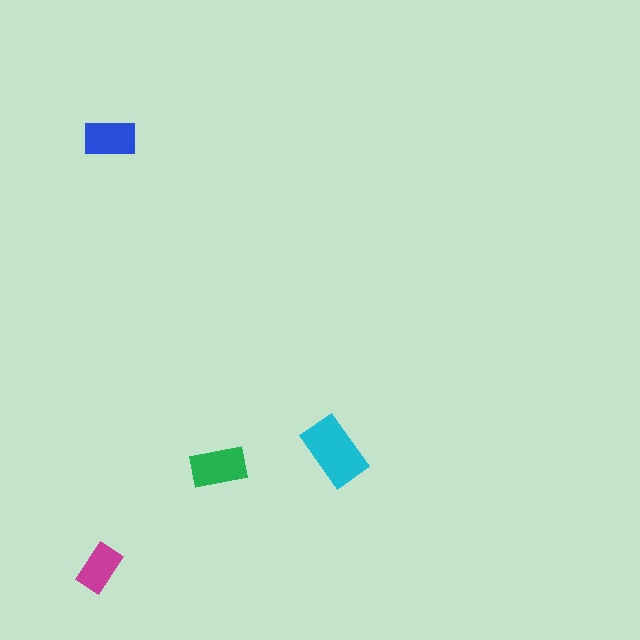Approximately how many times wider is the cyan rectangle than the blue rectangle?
About 1.5 times wider.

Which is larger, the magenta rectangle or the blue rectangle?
The blue one.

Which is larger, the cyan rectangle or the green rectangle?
The cyan one.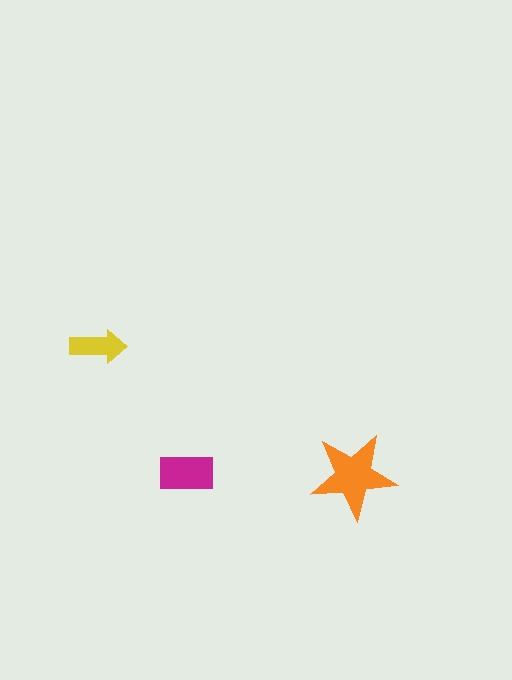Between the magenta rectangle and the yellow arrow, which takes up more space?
The magenta rectangle.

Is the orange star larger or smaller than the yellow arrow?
Larger.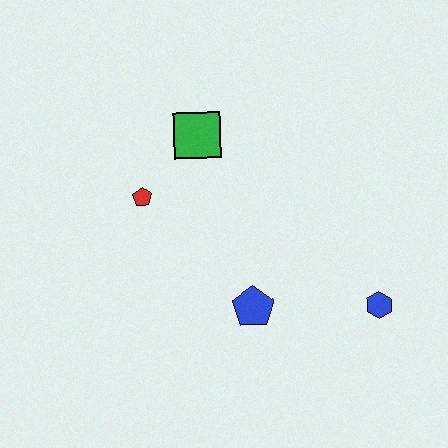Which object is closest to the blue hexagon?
The blue pentagon is closest to the blue hexagon.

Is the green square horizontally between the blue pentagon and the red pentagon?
Yes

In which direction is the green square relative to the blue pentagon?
The green square is above the blue pentagon.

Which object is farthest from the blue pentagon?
The green square is farthest from the blue pentagon.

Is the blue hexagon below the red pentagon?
Yes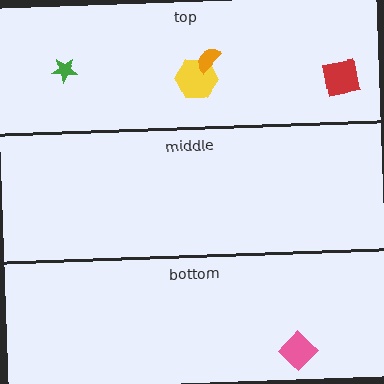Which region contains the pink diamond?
The bottom region.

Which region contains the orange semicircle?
The top region.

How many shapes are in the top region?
4.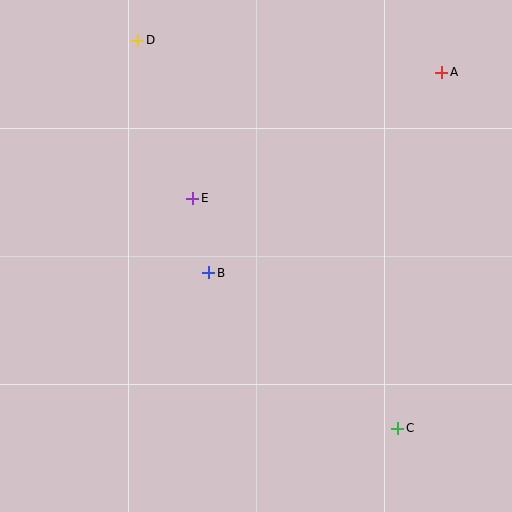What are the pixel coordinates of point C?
Point C is at (398, 428).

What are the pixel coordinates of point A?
Point A is at (442, 72).